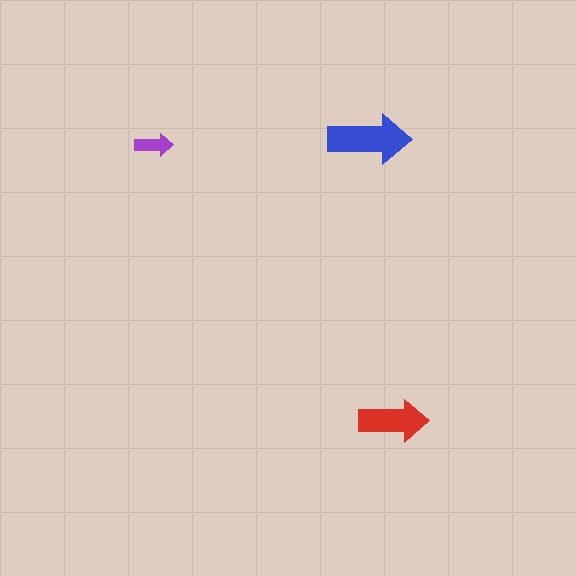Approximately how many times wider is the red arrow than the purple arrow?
About 2 times wider.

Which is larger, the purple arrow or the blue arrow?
The blue one.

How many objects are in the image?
There are 3 objects in the image.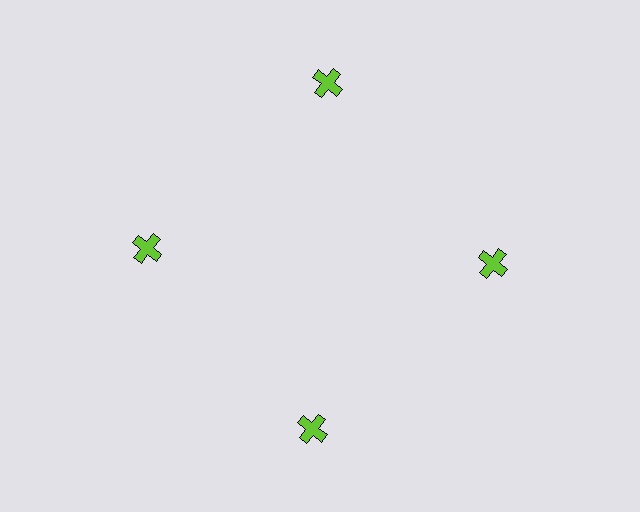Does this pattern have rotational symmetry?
Yes, this pattern has 4-fold rotational symmetry. It looks the same after rotating 90 degrees around the center.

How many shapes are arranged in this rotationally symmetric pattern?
There are 4 shapes, arranged in 4 groups of 1.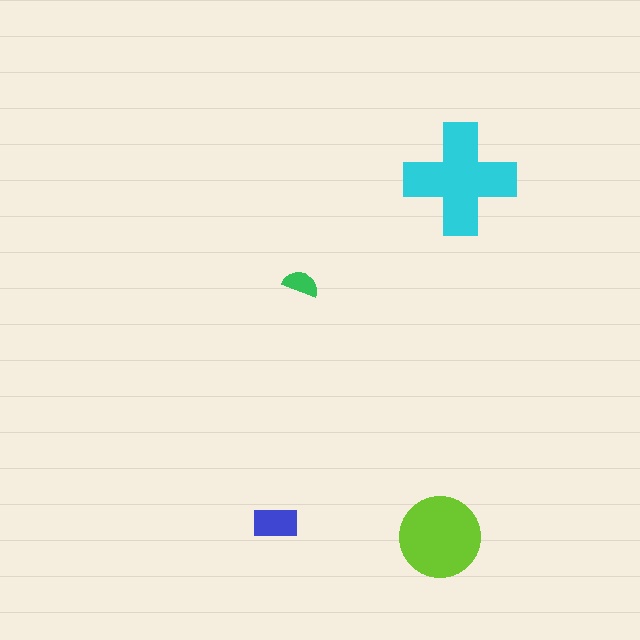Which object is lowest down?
The lime circle is bottommost.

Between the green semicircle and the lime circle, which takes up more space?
The lime circle.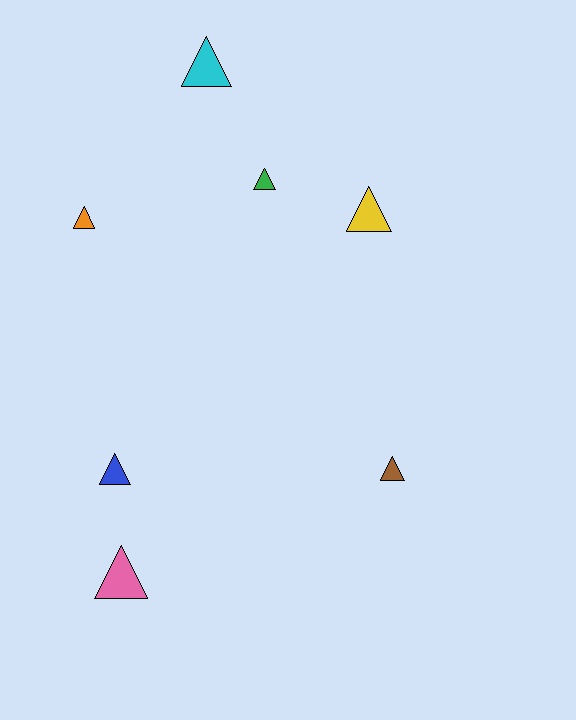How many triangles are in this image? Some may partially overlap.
There are 7 triangles.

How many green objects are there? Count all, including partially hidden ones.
There is 1 green object.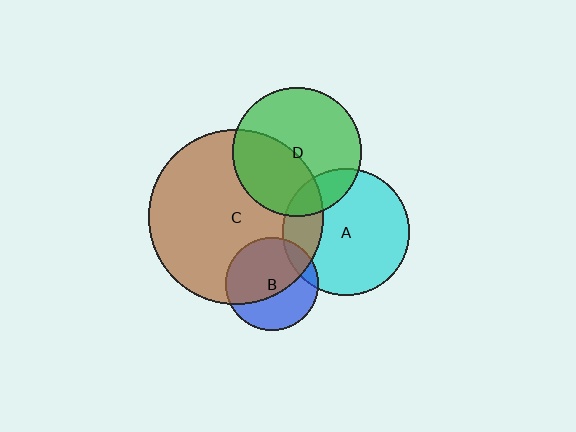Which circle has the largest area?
Circle C (brown).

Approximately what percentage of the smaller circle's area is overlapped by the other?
Approximately 20%.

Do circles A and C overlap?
Yes.